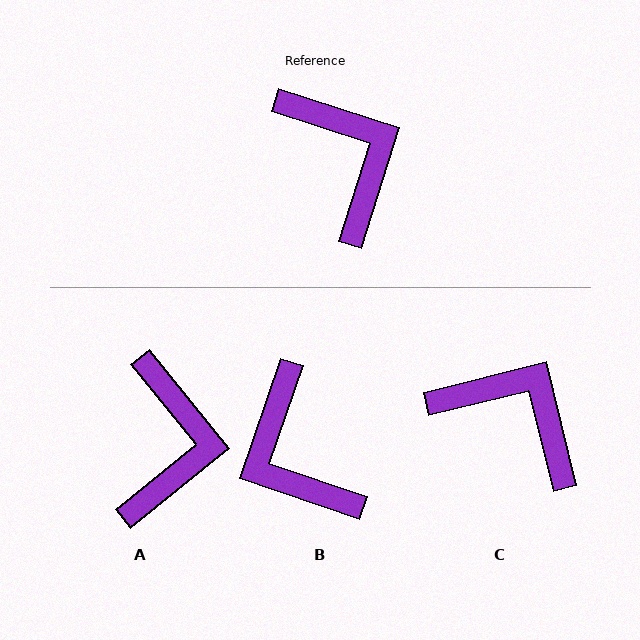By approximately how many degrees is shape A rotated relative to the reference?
Approximately 33 degrees clockwise.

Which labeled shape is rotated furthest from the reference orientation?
B, about 179 degrees away.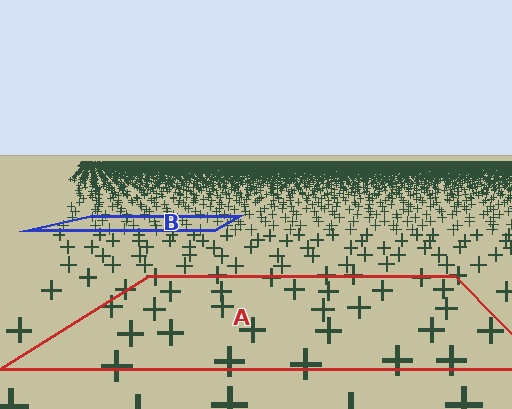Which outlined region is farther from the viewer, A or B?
Region B is farther from the viewer — the texture elements inside it appear smaller and more densely packed.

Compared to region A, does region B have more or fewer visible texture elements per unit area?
Region B has more texture elements per unit area — they are packed more densely because it is farther away.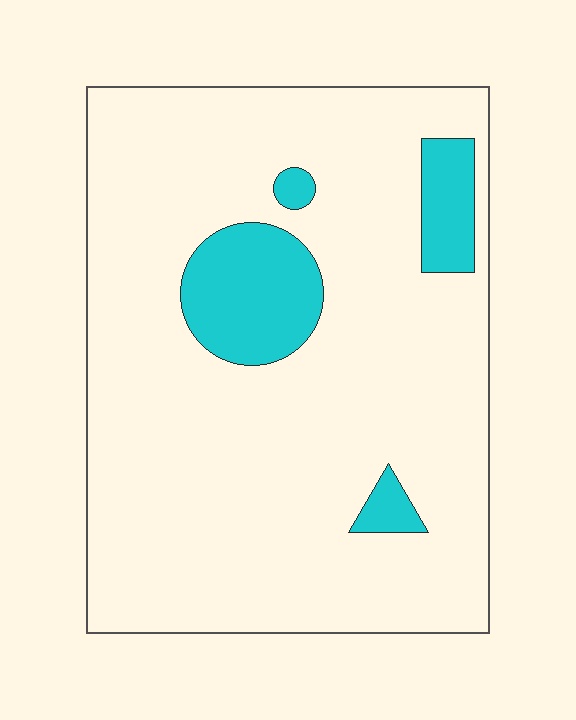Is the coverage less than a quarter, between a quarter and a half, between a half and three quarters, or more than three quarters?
Less than a quarter.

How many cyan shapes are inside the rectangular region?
4.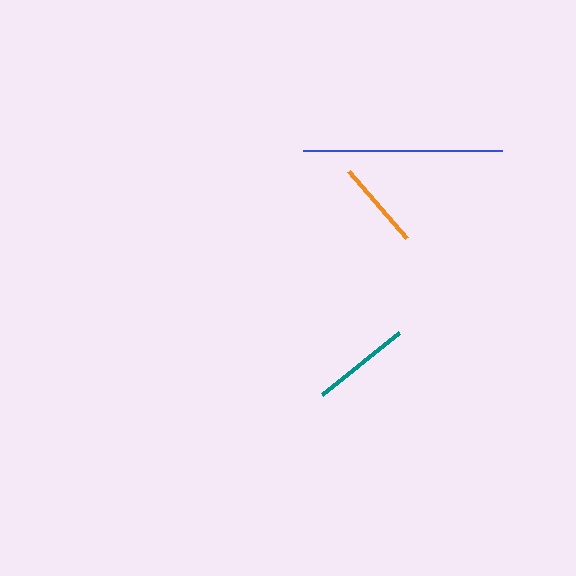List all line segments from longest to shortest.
From longest to shortest: blue, teal, orange.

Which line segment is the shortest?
The orange line is the shortest at approximately 89 pixels.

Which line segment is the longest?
The blue line is the longest at approximately 198 pixels.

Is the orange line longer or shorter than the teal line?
The teal line is longer than the orange line.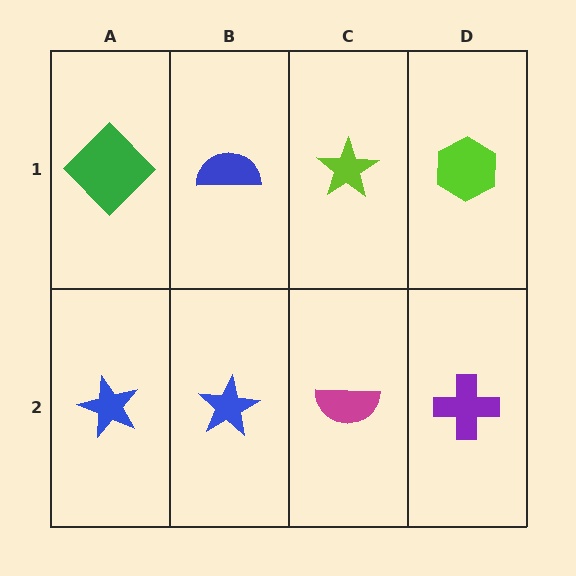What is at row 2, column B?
A blue star.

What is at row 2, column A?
A blue star.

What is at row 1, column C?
A lime star.